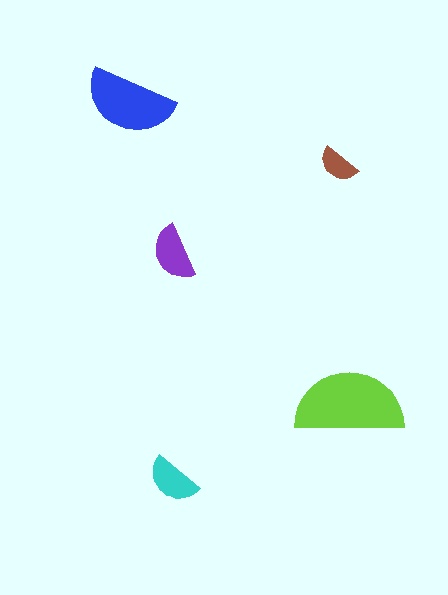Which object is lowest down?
The cyan semicircle is bottommost.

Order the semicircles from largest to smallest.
the lime one, the blue one, the purple one, the cyan one, the brown one.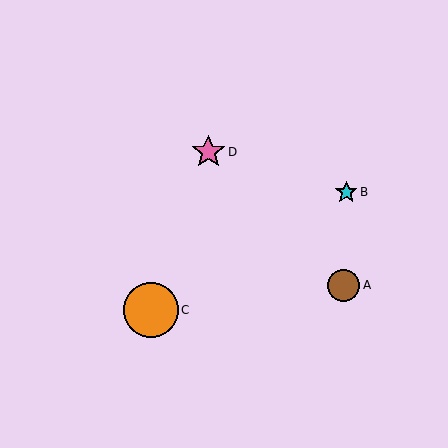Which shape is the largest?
The orange circle (labeled C) is the largest.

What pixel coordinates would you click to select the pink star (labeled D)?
Click at (208, 152) to select the pink star D.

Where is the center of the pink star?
The center of the pink star is at (208, 152).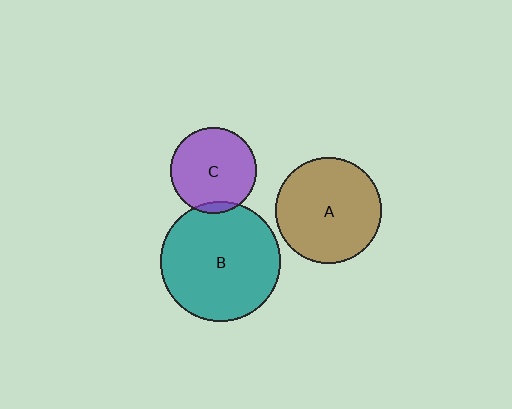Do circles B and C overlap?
Yes.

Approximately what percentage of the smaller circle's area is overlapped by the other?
Approximately 5%.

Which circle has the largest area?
Circle B (teal).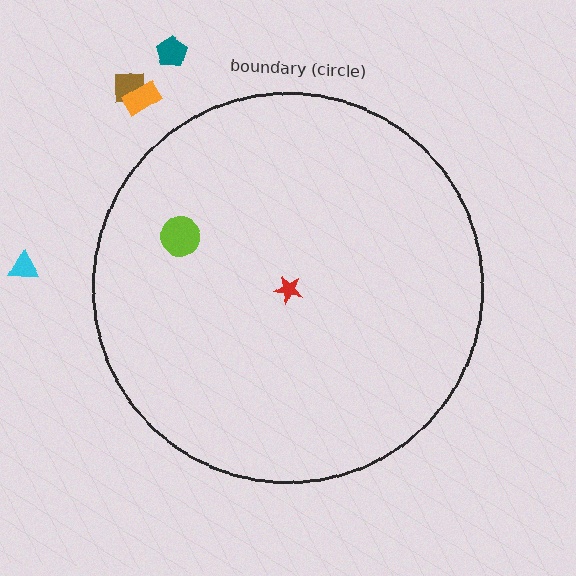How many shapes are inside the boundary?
2 inside, 4 outside.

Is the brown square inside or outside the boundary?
Outside.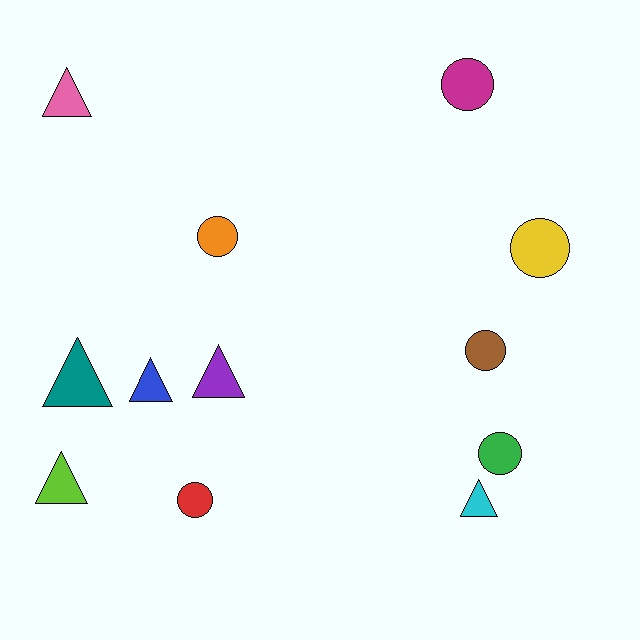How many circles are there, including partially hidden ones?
There are 6 circles.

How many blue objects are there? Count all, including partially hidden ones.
There is 1 blue object.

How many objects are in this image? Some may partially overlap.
There are 12 objects.